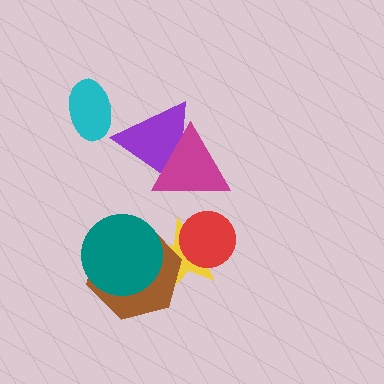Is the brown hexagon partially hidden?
Yes, it is partially covered by another shape.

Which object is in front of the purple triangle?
The magenta triangle is in front of the purple triangle.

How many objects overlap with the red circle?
1 object overlaps with the red circle.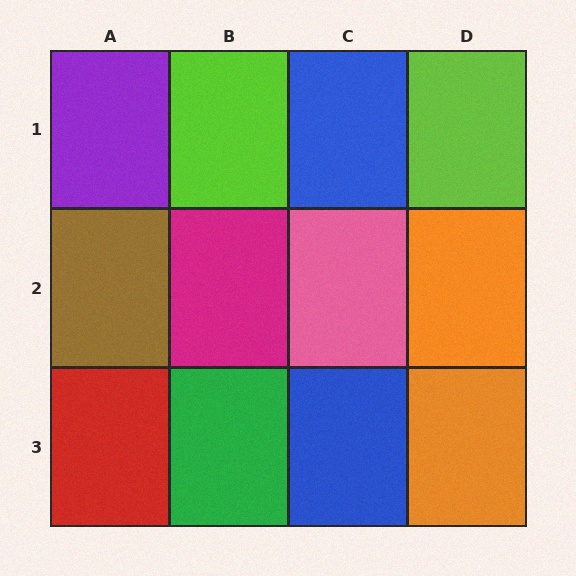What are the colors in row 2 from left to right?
Brown, magenta, pink, orange.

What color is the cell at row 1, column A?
Purple.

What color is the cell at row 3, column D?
Orange.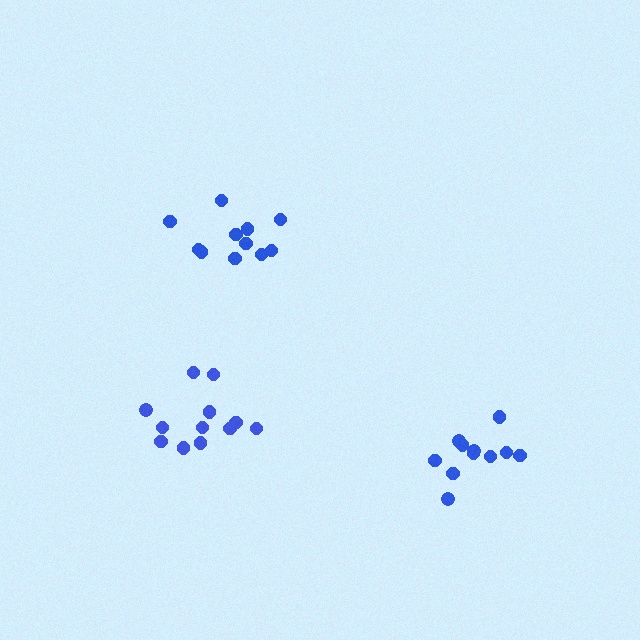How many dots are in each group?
Group 1: 12 dots, Group 2: 11 dots, Group 3: 11 dots (34 total).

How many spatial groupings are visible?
There are 3 spatial groupings.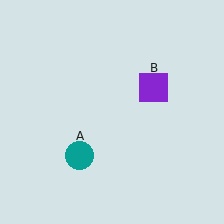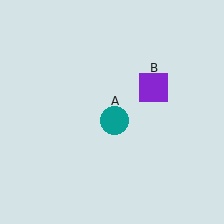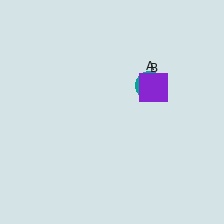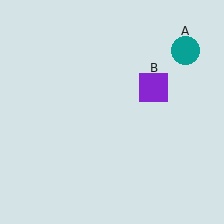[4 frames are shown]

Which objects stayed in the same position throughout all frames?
Purple square (object B) remained stationary.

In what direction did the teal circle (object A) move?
The teal circle (object A) moved up and to the right.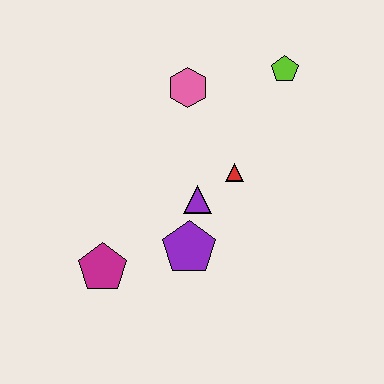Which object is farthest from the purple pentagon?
The lime pentagon is farthest from the purple pentagon.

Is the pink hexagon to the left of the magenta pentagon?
No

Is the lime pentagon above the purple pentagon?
Yes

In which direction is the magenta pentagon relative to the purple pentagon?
The magenta pentagon is to the left of the purple pentagon.